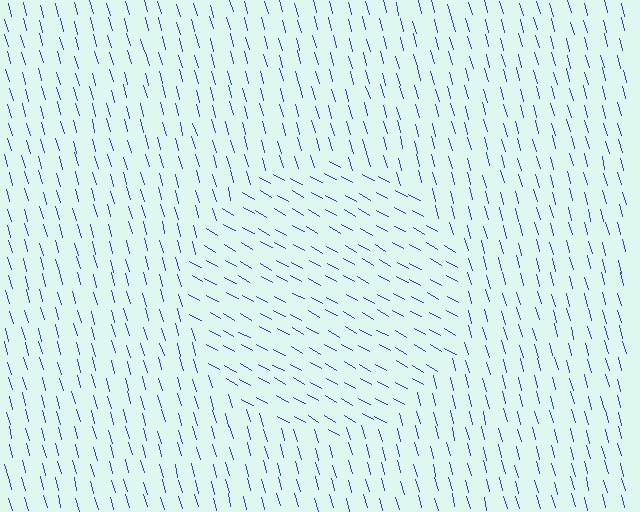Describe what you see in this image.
The image is filled with small blue line segments. A circle region in the image has lines oriented differently from the surrounding lines, creating a visible texture boundary.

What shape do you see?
I see a circle.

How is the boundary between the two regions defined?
The boundary is defined purely by a change in line orientation (approximately 45 degrees difference). All lines are the same color and thickness.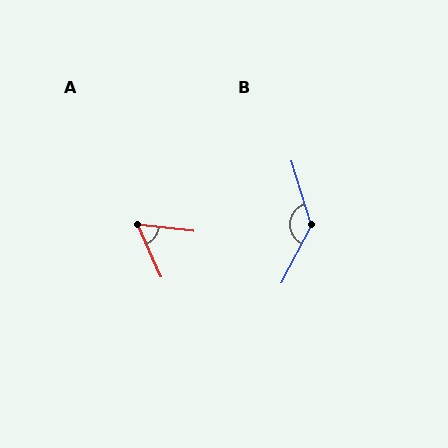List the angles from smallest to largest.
A (60°), B (136°).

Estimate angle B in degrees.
Approximately 136 degrees.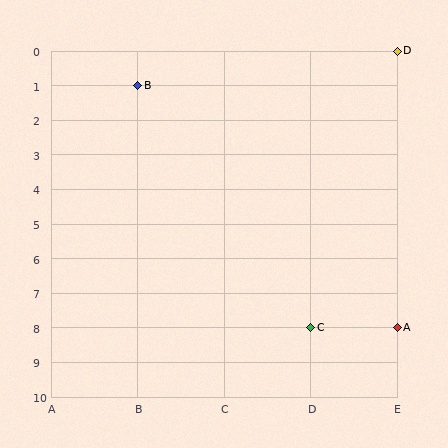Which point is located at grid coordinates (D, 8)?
Point C is at (D, 8).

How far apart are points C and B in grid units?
Points C and B are 2 columns and 7 rows apart (about 7.3 grid units diagonally).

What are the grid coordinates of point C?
Point C is at grid coordinates (D, 8).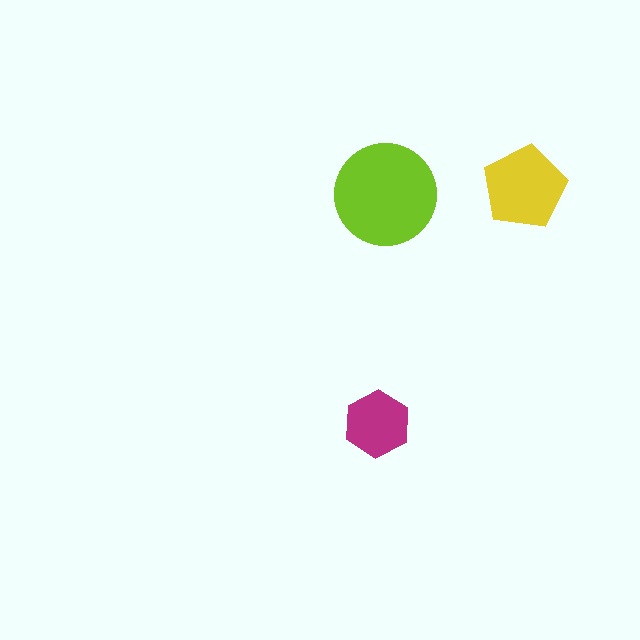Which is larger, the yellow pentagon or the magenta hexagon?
The yellow pentagon.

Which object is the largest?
The lime circle.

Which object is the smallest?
The magenta hexagon.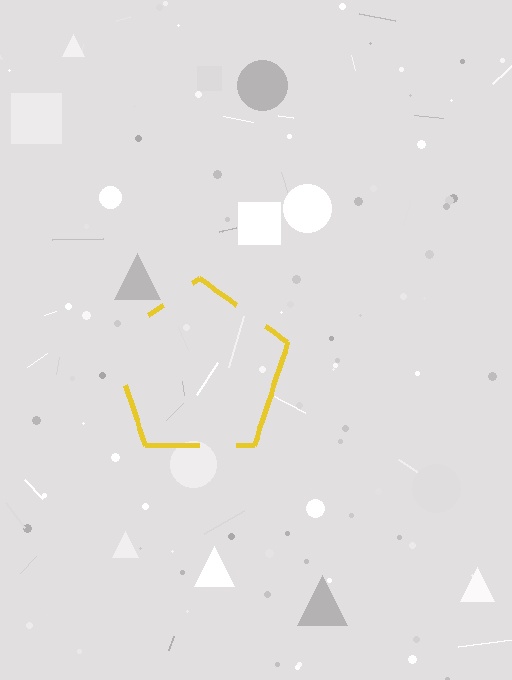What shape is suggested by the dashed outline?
The dashed outline suggests a pentagon.